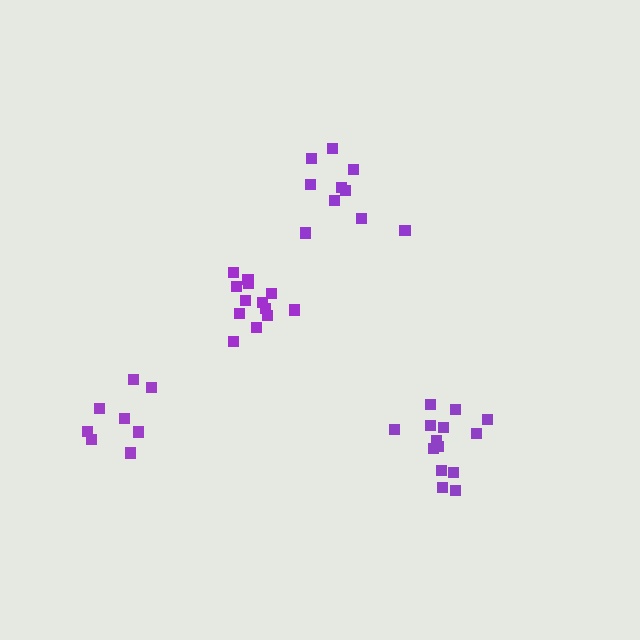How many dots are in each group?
Group 1: 14 dots, Group 2: 10 dots, Group 3: 13 dots, Group 4: 8 dots (45 total).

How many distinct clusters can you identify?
There are 4 distinct clusters.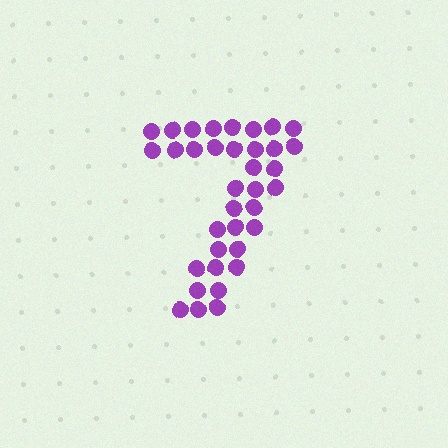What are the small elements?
The small elements are circles.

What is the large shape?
The large shape is the digit 7.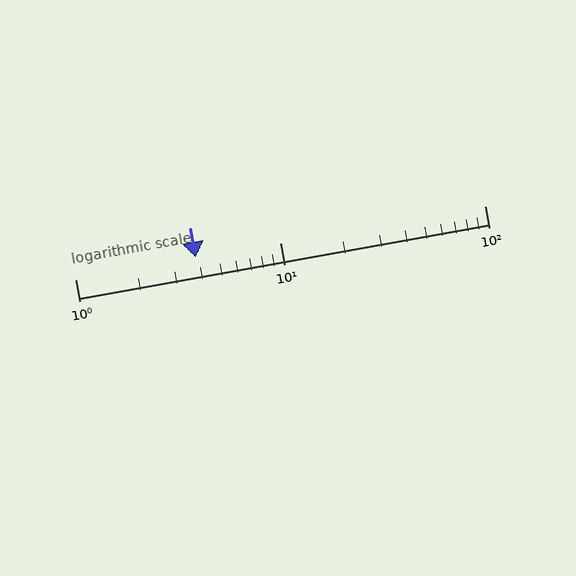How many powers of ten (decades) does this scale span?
The scale spans 2 decades, from 1 to 100.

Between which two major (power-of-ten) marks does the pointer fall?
The pointer is between 1 and 10.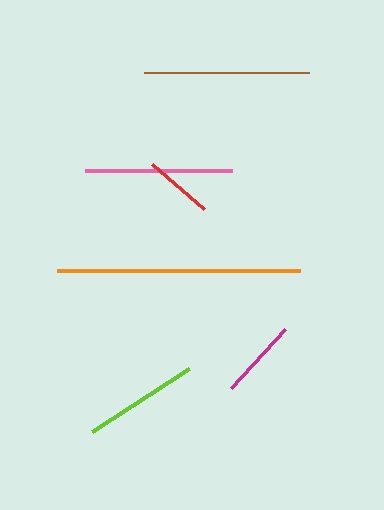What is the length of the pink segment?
The pink segment is approximately 148 pixels long.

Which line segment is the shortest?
The red line is the shortest at approximately 69 pixels.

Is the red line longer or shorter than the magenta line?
The magenta line is longer than the red line.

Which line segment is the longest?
The orange line is the longest at approximately 243 pixels.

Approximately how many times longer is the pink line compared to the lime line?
The pink line is approximately 1.3 times the length of the lime line.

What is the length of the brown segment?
The brown segment is approximately 165 pixels long.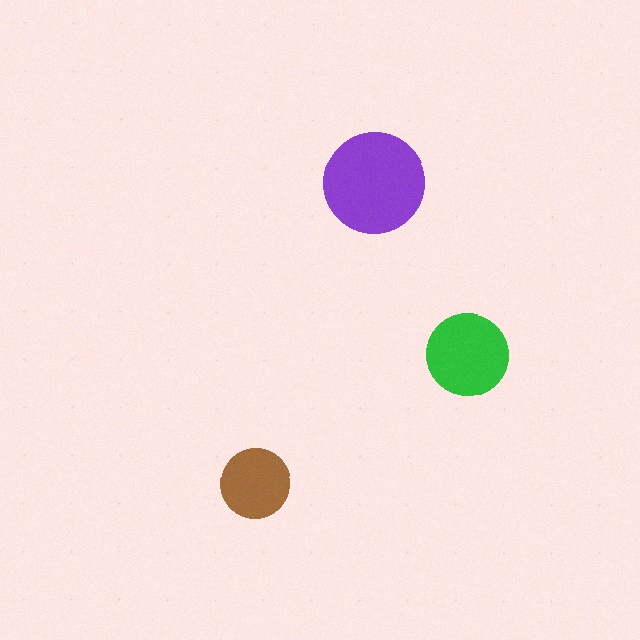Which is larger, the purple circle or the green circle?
The purple one.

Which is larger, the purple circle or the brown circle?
The purple one.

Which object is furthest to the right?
The green circle is rightmost.